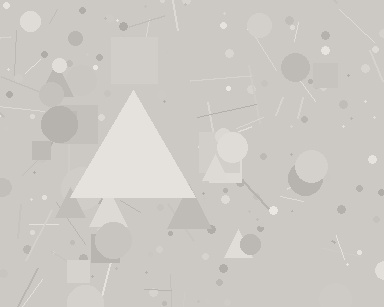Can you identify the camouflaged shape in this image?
The camouflaged shape is a triangle.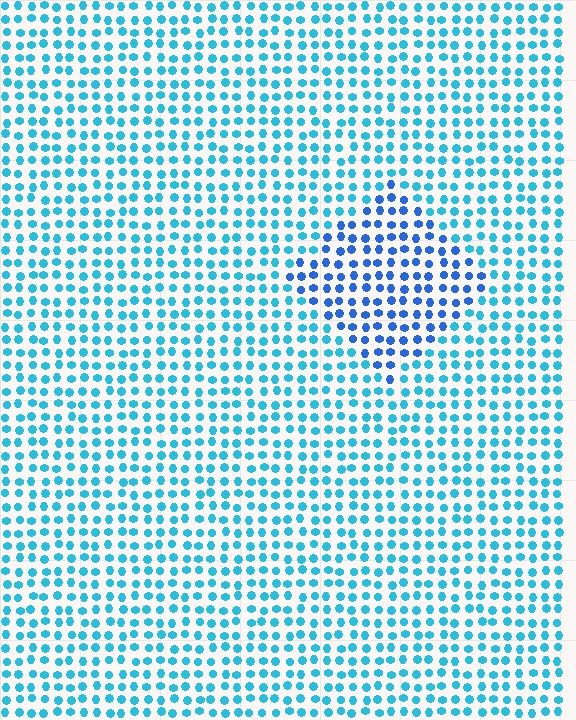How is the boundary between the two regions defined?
The boundary is defined purely by a slight shift in hue (about 29 degrees). Spacing, size, and orientation are identical on both sides.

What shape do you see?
I see a diamond.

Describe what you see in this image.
The image is filled with small cyan elements in a uniform arrangement. A diamond-shaped region is visible where the elements are tinted to a slightly different hue, forming a subtle color boundary.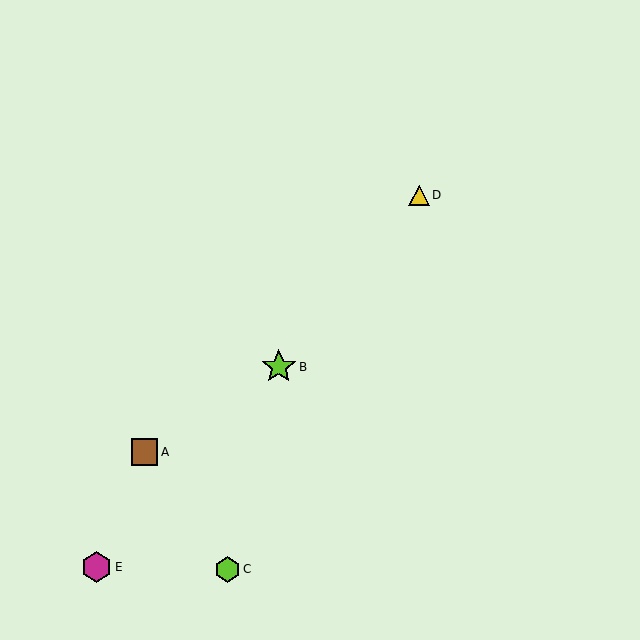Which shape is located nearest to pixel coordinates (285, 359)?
The lime star (labeled B) at (279, 367) is nearest to that location.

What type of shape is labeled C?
Shape C is a lime hexagon.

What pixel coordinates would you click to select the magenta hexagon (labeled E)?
Click at (97, 567) to select the magenta hexagon E.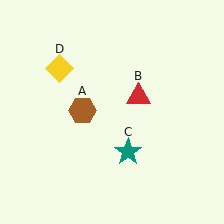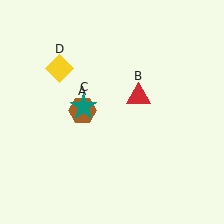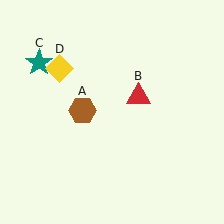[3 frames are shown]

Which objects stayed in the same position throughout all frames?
Brown hexagon (object A) and red triangle (object B) and yellow diamond (object D) remained stationary.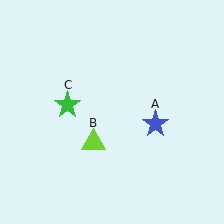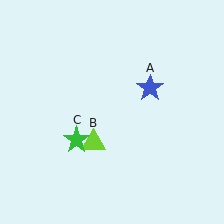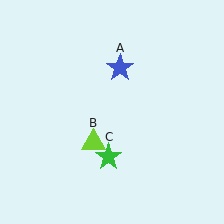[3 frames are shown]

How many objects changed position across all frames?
2 objects changed position: blue star (object A), green star (object C).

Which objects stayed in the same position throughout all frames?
Lime triangle (object B) remained stationary.